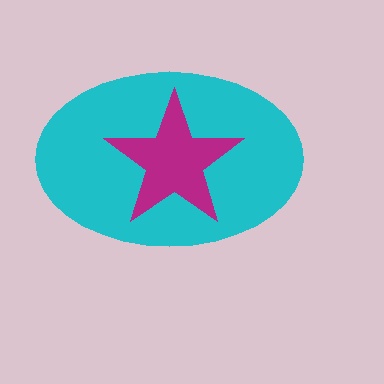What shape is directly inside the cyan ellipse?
The magenta star.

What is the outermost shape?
The cyan ellipse.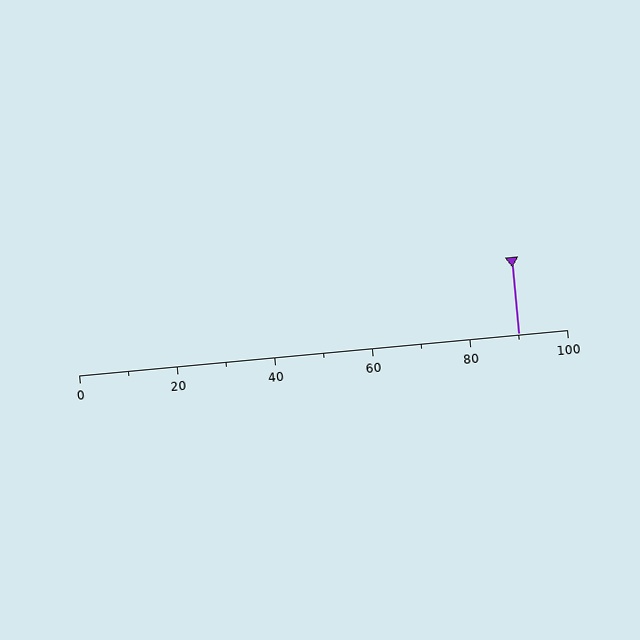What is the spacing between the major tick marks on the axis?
The major ticks are spaced 20 apart.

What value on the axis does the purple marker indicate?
The marker indicates approximately 90.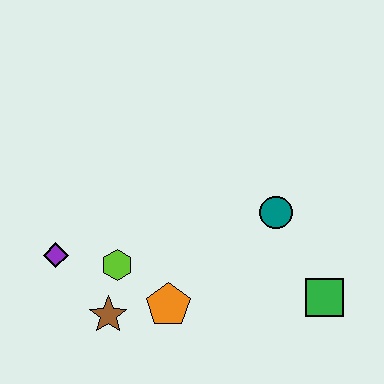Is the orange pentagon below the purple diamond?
Yes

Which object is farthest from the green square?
The purple diamond is farthest from the green square.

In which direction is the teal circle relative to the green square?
The teal circle is above the green square.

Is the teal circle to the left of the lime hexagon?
No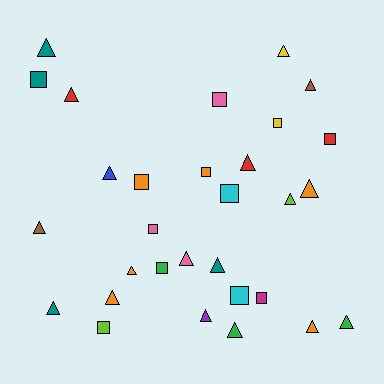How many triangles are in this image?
There are 18 triangles.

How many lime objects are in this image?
There are 2 lime objects.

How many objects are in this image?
There are 30 objects.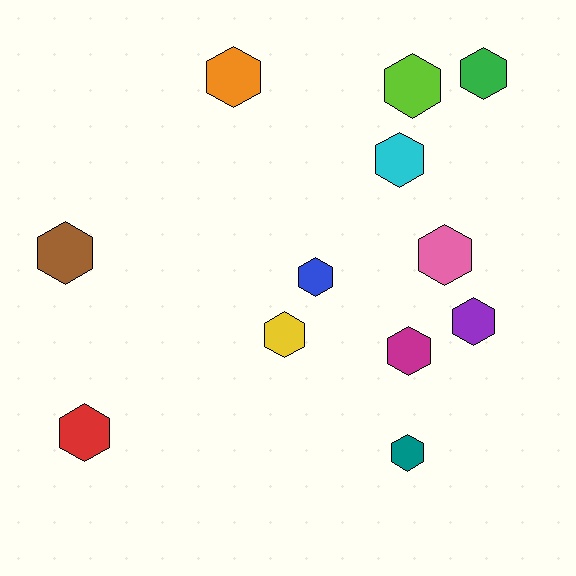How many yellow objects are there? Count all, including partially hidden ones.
There is 1 yellow object.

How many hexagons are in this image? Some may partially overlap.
There are 12 hexagons.